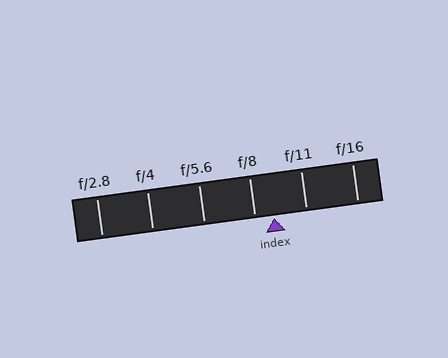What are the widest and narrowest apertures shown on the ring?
The widest aperture shown is f/2.8 and the narrowest is f/16.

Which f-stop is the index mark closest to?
The index mark is closest to f/8.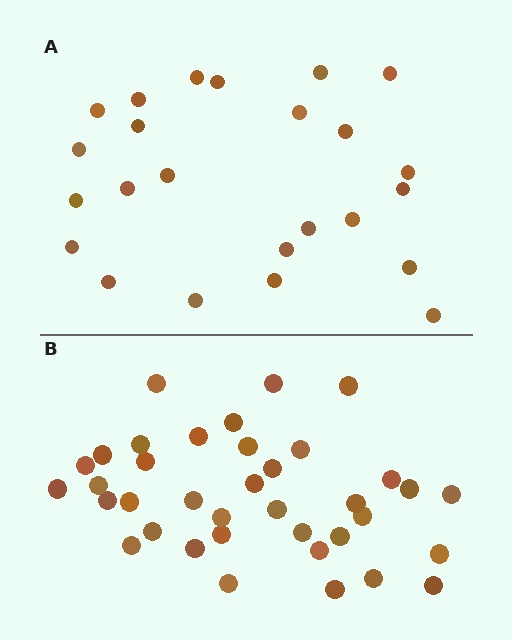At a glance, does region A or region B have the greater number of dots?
Region B (the bottom region) has more dots.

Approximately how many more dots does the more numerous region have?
Region B has approximately 15 more dots than region A.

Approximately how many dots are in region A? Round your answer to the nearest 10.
About 20 dots. (The exact count is 24, which rounds to 20.)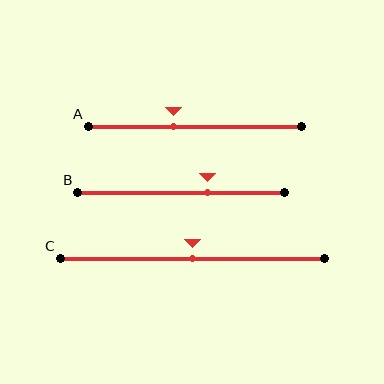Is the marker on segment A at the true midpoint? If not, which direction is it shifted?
No, the marker on segment A is shifted to the left by about 10% of the segment length.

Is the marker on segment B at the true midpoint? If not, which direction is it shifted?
No, the marker on segment B is shifted to the right by about 13% of the segment length.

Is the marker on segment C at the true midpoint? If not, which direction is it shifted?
Yes, the marker on segment C is at the true midpoint.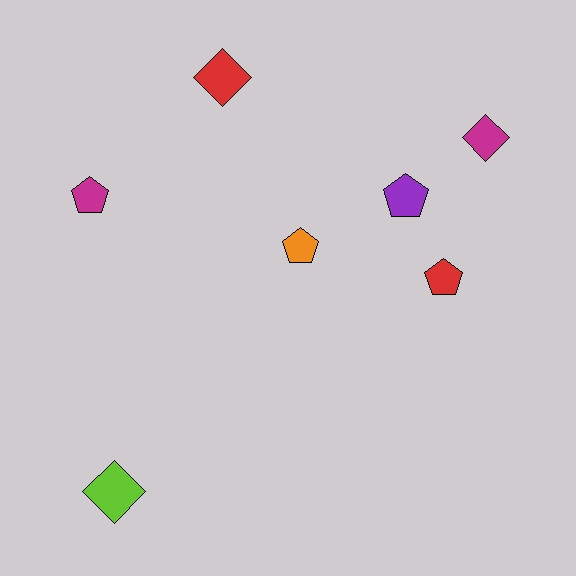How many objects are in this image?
There are 7 objects.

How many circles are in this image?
There are no circles.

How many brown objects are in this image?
There are no brown objects.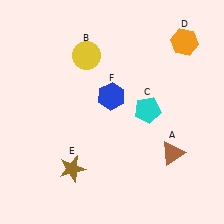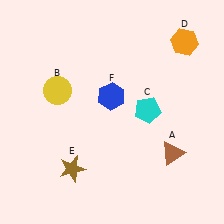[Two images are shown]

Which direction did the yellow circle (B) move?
The yellow circle (B) moved down.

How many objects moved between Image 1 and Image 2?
1 object moved between the two images.